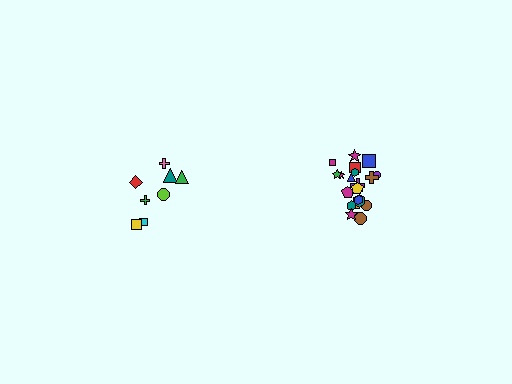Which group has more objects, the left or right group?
The right group.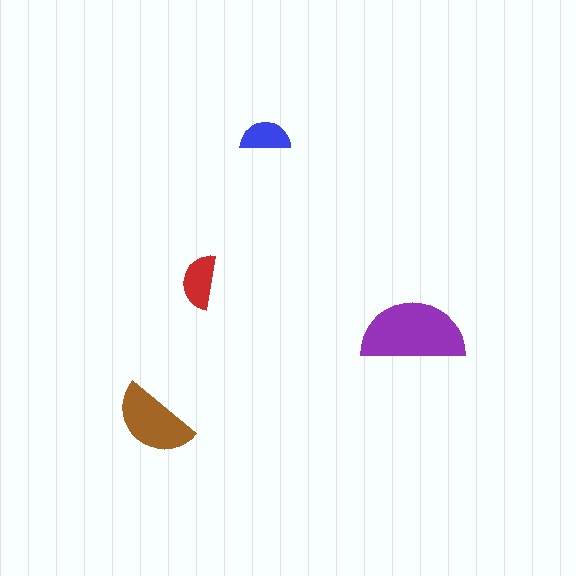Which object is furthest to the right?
The purple semicircle is rightmost.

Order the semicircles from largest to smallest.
the purple one, the brown one, the red one, the blue one.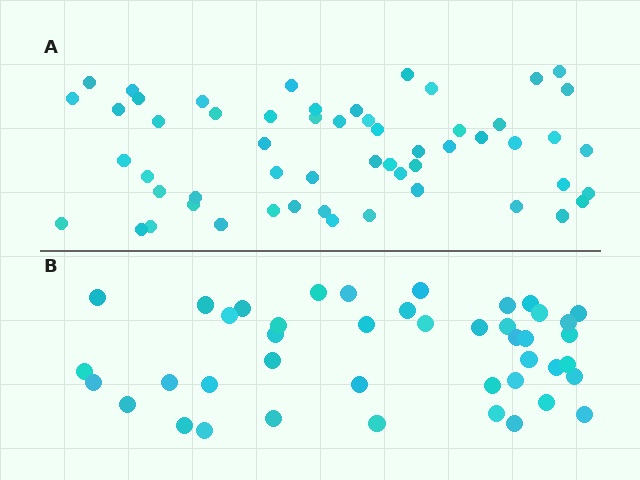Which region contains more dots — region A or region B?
Region A (the top region) has more dots.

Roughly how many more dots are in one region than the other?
Region A has approximately 15 more dots than region B.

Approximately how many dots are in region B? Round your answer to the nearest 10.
About 40 dots. (The exact count is 43, which rounds to 40.)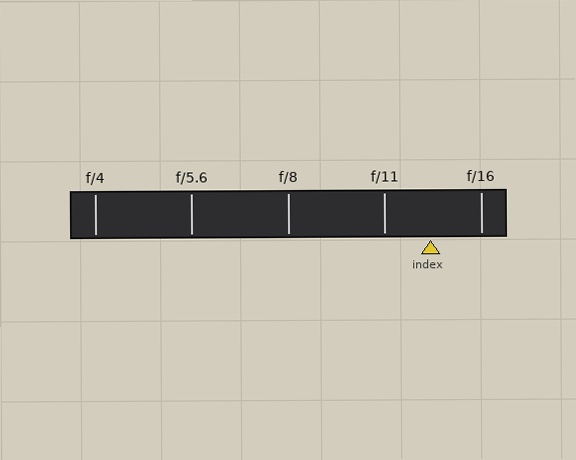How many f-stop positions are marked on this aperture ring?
There are 5 f-stop positions marked.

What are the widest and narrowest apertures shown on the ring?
The widest aperture shown is f/4 and the narrowest is f/16.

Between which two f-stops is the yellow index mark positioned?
The index mark is between f/11 and f/16.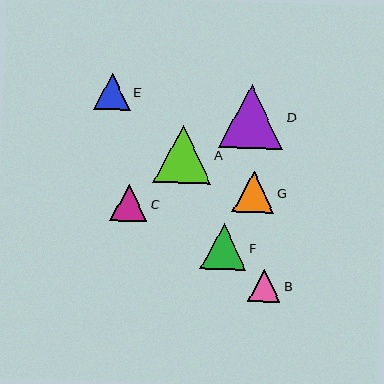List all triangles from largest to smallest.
From largest to smallest: D, A, F, G, C, E, B.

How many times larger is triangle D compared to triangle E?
Triangle D is approximately 1.8 times the size of triangle E.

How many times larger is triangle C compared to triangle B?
Triangle C is approximately 1.1 times the size of triangle B.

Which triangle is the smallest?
Triangle B is the smallest with a size of approximately 32 pixels.